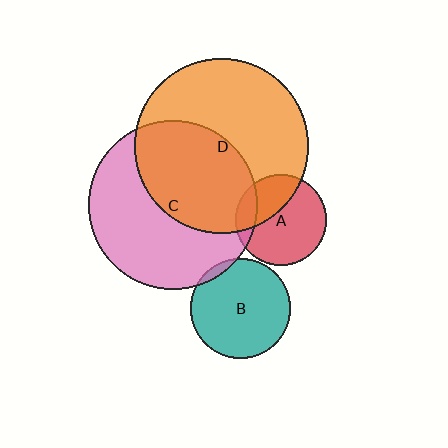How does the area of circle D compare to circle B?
Approximately 3.1 times.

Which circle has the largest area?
Circle D (orange).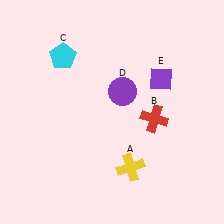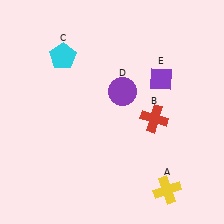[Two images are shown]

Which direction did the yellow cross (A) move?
The yellow cross (A) moved right.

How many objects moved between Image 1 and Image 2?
1 object moved between the two images.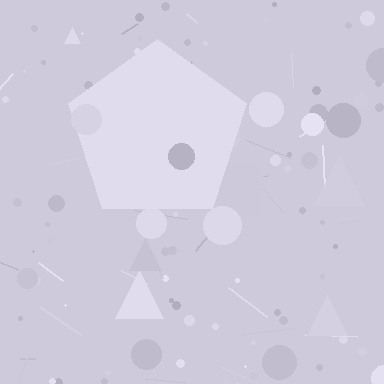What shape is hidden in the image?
A pentagon is hidden in the image.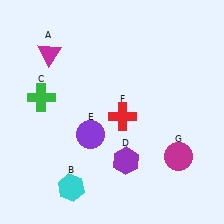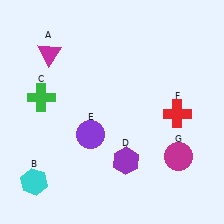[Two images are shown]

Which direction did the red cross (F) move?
The red cross (F) moved right.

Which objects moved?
The objects that moved are: the cyan hexagon (B), the red cross (F).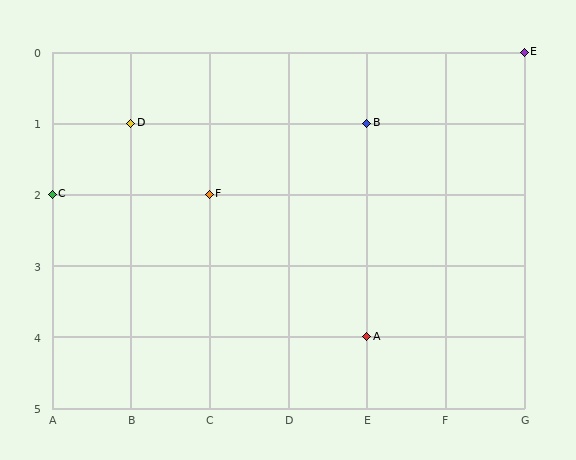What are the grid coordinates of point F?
Point F is at grid coordinates (C, 2).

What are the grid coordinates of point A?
Point A is at grid coordinates (E, 4).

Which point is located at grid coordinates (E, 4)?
Point A is at (E, 4).